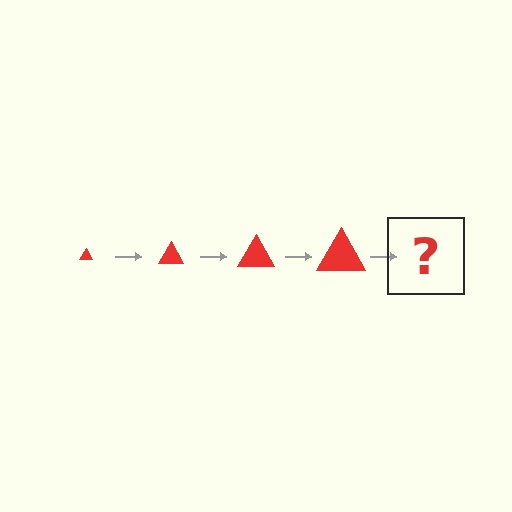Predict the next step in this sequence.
The next step is a red triangle, larger than the previous one.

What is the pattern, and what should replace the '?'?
The pattern is that the triangle gets progressively larger each step. The '?' should be a red triangle, larger than the previous one.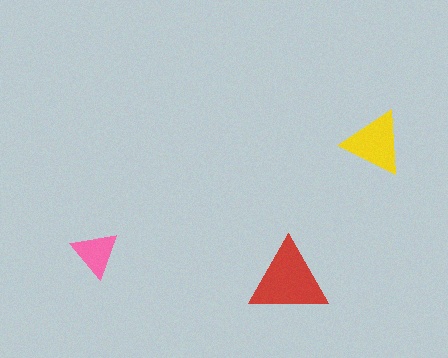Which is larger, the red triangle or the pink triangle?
The red one.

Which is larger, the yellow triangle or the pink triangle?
The yellow one.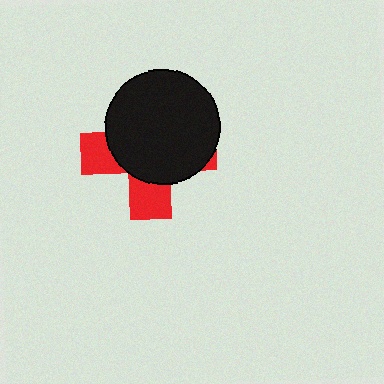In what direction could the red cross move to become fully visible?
The red cross could move toward the lower-left. That would shift it out from behind the black circle entirely.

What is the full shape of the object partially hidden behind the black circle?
The partially hidden object is a red cross.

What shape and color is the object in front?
The object in front is a black circle.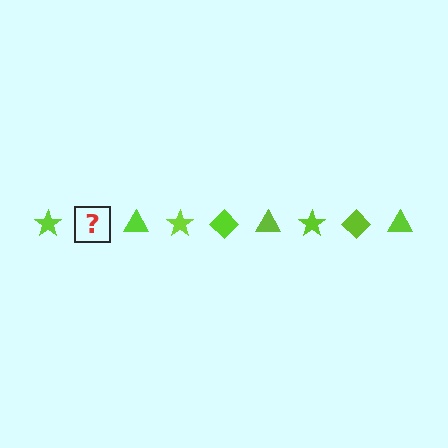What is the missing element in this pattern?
The missing element is a lime diamond.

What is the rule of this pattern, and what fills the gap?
The rule is that the pattern cycles through star, diamond, triangle shapes in lime. The gap should be filled with a lime diamond.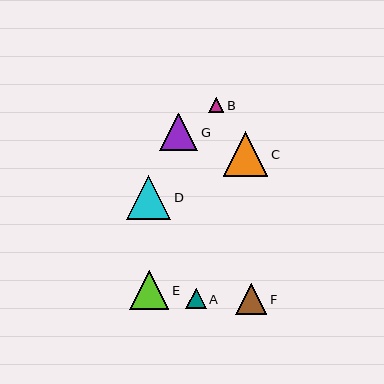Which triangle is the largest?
Triangle C is the largest with a size of approximately 45 pixels.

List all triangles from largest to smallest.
From largest to smallest: C, D, E, G, F, A, B.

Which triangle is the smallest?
Triangle B is the smallest with a size of approximately 16 pixels.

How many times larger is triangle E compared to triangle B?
Triangle E is approximately 2.5 times the size of triangle B.